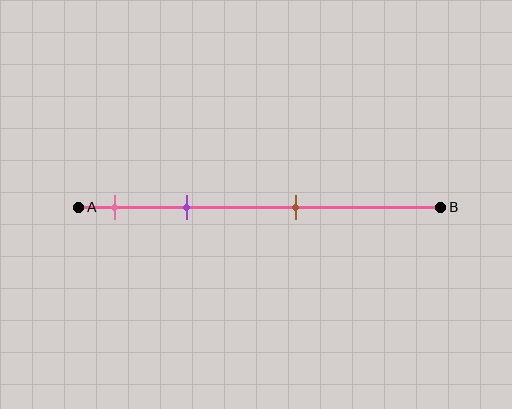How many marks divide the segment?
There are 3 marks dividing the segment.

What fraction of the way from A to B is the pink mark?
The pink mark is approximately 10% (0.1) of the way from A to B.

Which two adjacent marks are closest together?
The pink and purple marks are the closest adjacent pair.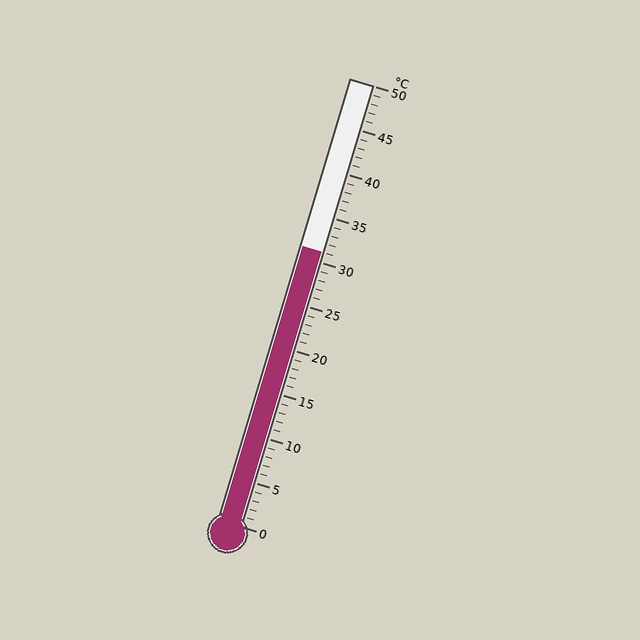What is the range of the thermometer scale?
The thermometer scale ranges from 0°C to 50°C.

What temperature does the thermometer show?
The thermometer shows approximately 31°C.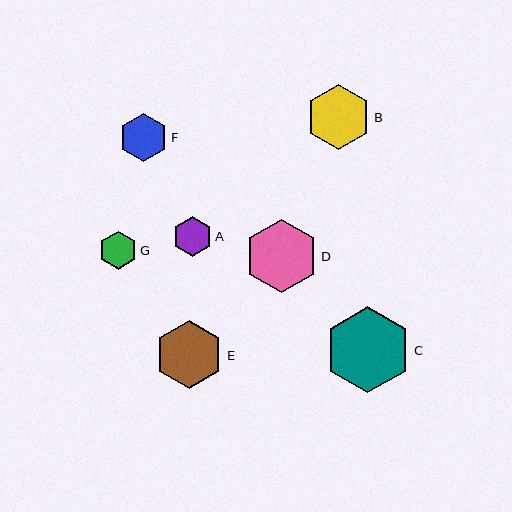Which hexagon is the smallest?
Hexagon G is the smallest with a size of approximately 38 pixels.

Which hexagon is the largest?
Hexagon C is the largest with a size of approximately 86 pixels.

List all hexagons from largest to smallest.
From largest to smallest: C, D, E, B, F, A, G.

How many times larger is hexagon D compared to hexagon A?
Hexagon D is approximately 1.8 times the size of hexagon A.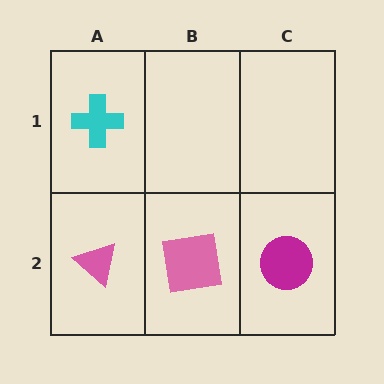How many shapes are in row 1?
1 shape.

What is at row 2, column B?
A pink square.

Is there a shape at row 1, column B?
No, that cell is empty.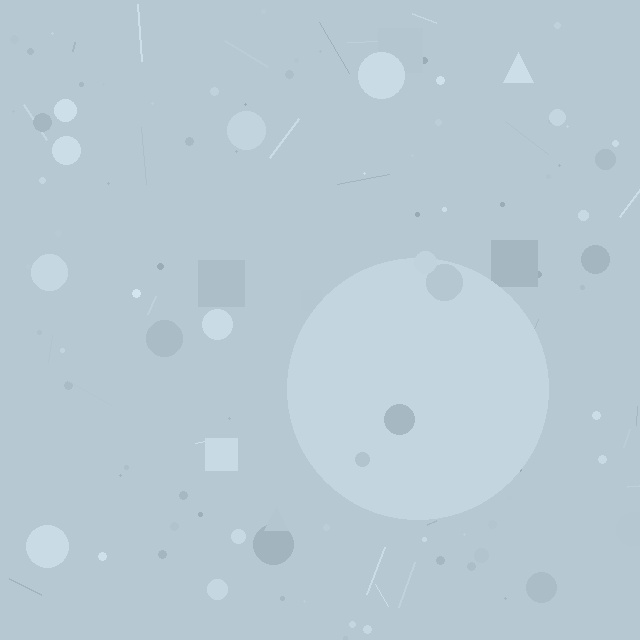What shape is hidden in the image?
A circle is hidden in the image.